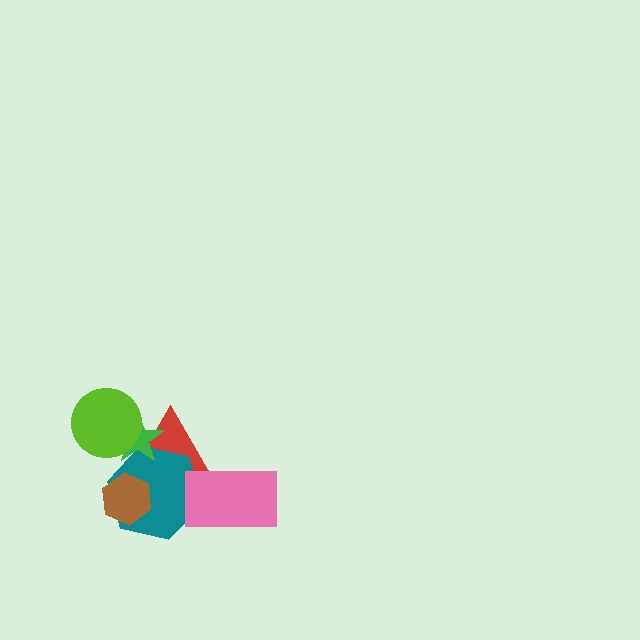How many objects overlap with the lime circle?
2 objects overlap with the lime circle.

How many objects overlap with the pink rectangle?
2 objects overlap with the pink rectangle.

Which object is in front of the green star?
The lime circle is in front of the green star.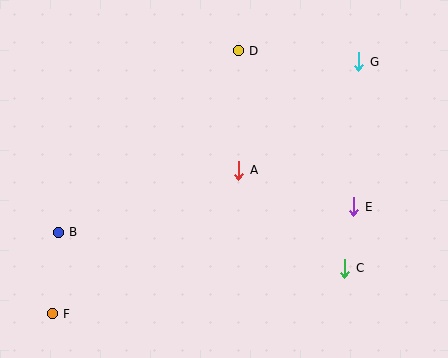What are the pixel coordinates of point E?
Point E is at (354, 207).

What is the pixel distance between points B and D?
The distance between B and D is 255 pixels.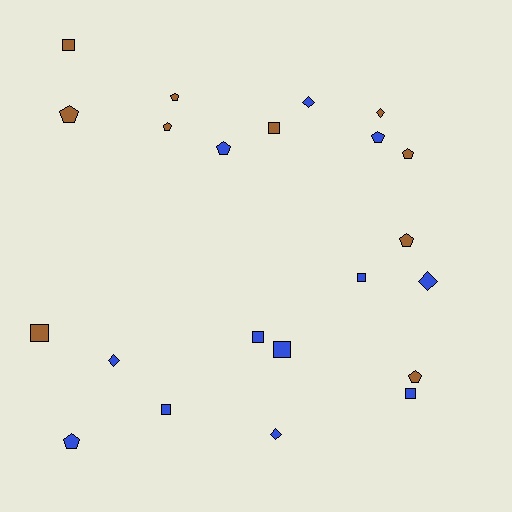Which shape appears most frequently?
Pentagon, with 9 objects.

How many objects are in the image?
There are 22 objects.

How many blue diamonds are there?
There are 4 blue diamonds.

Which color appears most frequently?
Blue, with 12 objects.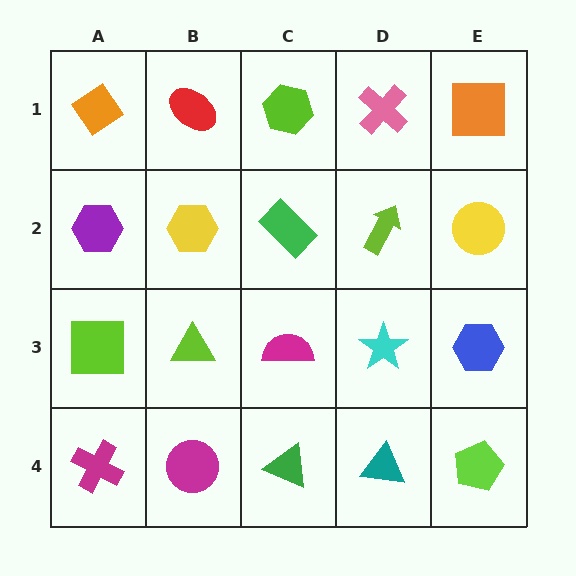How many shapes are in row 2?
5 shapes.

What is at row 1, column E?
An orange square.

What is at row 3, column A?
A lime square.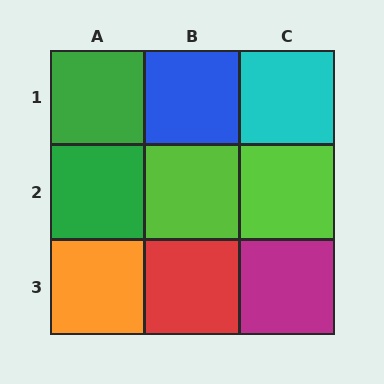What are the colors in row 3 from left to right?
Orange, red, magenta.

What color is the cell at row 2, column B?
Lime.